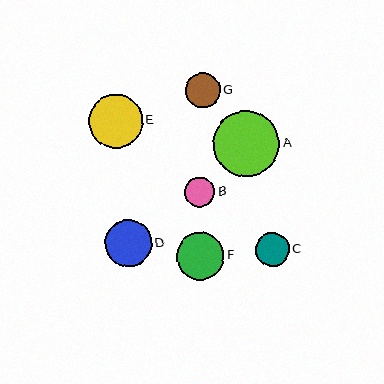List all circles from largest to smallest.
From largest to smallest: A, E, D, F, G, C, B.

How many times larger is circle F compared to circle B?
Circle F is approximately 1.6 times the size of circle B.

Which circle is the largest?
Circle A is the largest with a size of approximately 67 pixels.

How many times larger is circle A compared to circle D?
Circle A is approximately 1.4 times the size of circle D.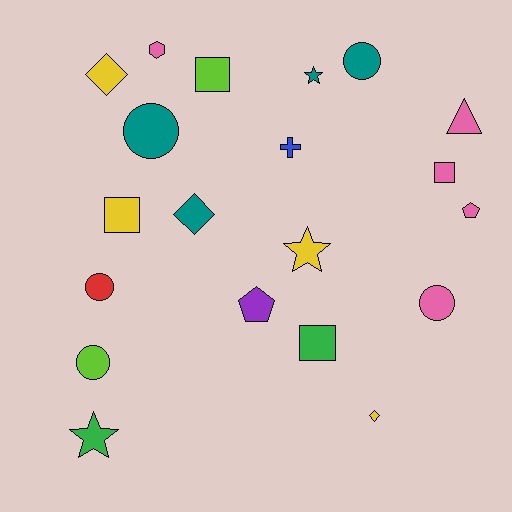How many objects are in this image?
There are 20 objects.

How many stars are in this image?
There are 3 stars.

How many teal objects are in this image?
There are 4 teal objects.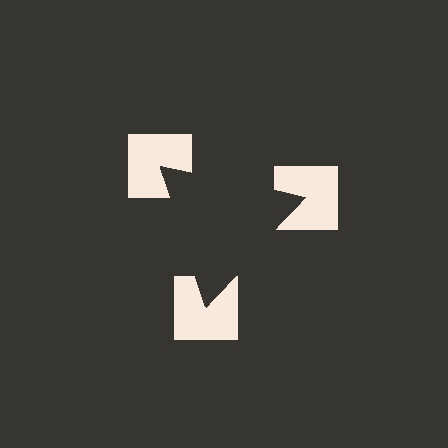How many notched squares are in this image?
There are 3 — one at each vertex of the illusory triangle.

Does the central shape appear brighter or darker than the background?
It typically appears slightly darker than the background, even though no actual brightness change is drawn.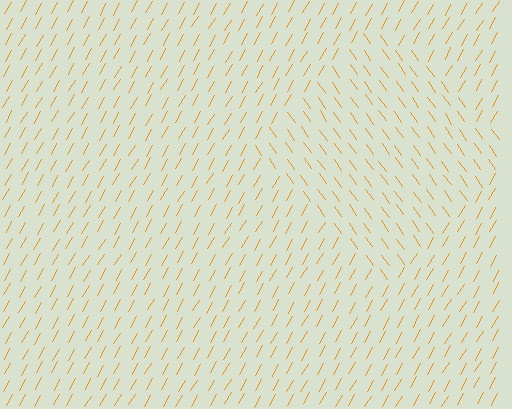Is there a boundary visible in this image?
Yes, there is a texture boundary formed by a change in line orientation.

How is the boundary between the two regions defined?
The boundary is defined purely by a change in line orientation (approximately 65 degrees difference). All lines are the same color and thickness.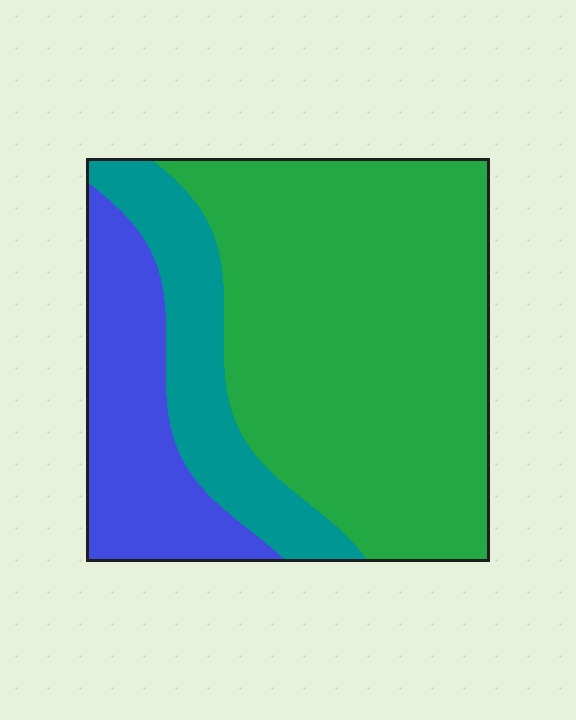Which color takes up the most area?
Green, at roughly 60%.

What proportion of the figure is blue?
Blue takes up about one fifth (1/5) of the figure.